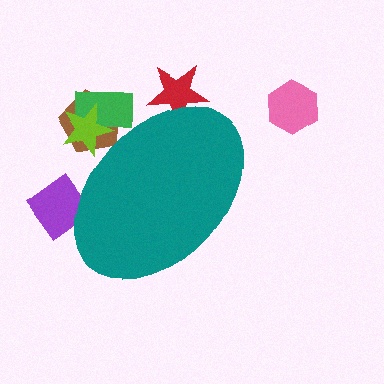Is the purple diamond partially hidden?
Yes, the purple diamond is partially hidden behind the teal ellipse.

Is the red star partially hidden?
Yes, the red star is partially hidden behind the teal ellipse.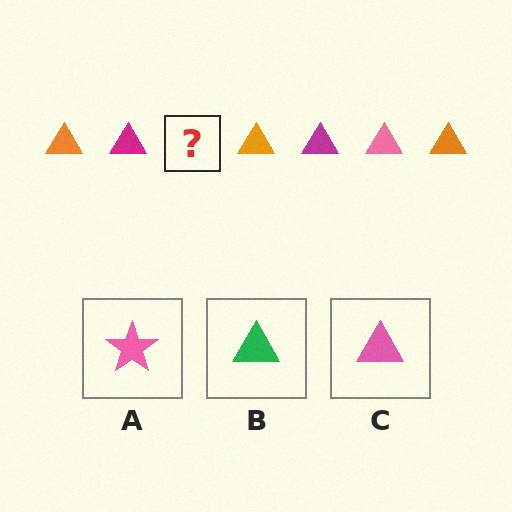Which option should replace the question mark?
Option C.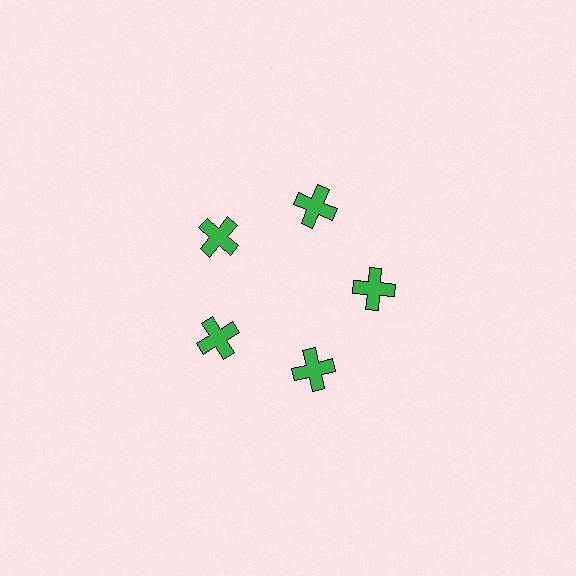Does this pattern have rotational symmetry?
Yes, this pattern has 5-fold rotational symmetry. It looks the same after rotating 72 degrees around the center.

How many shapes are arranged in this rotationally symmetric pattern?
There are 5 shapes, arranged in 5 groups of 1.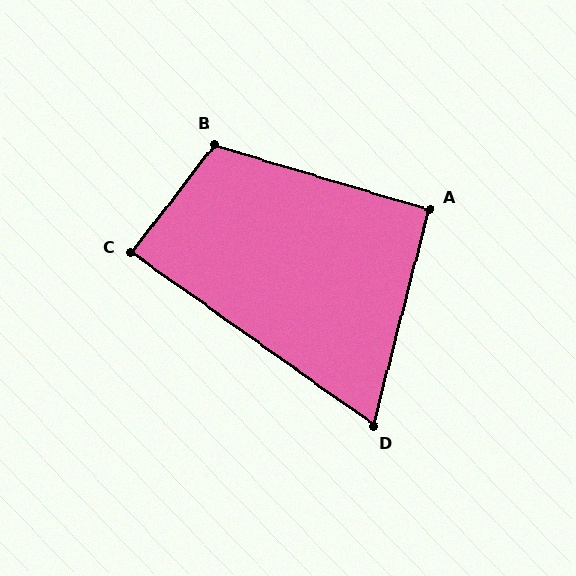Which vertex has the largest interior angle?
B, at approximately 111 degrees.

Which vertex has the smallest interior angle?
D, at approximately 69 degrees.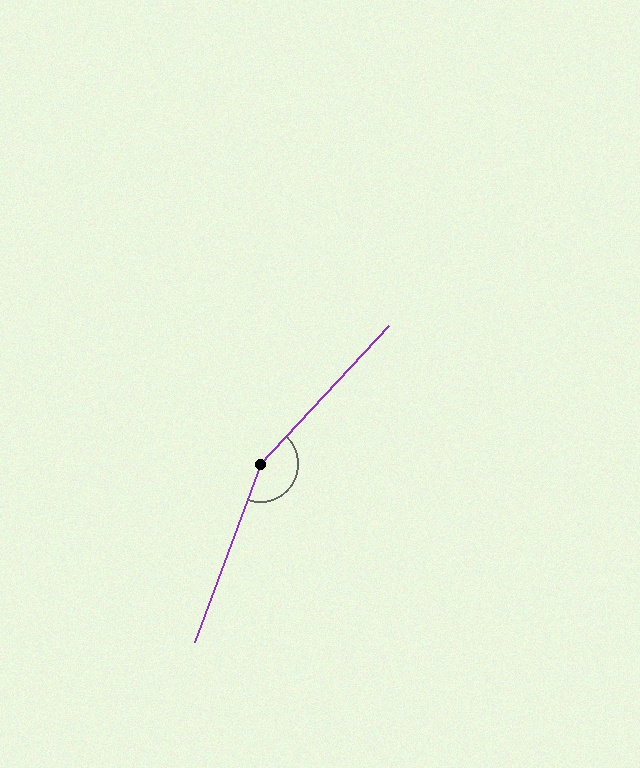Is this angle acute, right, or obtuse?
It is obtuse.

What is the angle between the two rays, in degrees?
Approximately 157 degrees.